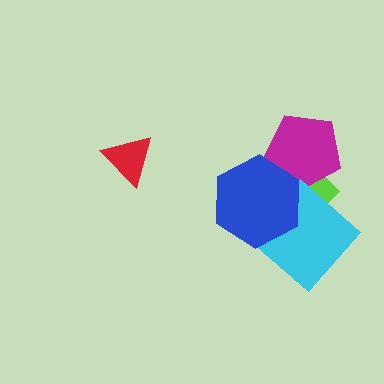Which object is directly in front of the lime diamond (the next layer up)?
The magenta pentagon is directly in front of the lime diamond.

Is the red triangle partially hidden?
No, no other shape covers it.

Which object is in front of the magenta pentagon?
The blue hexagon is in front of the magenta pentagon.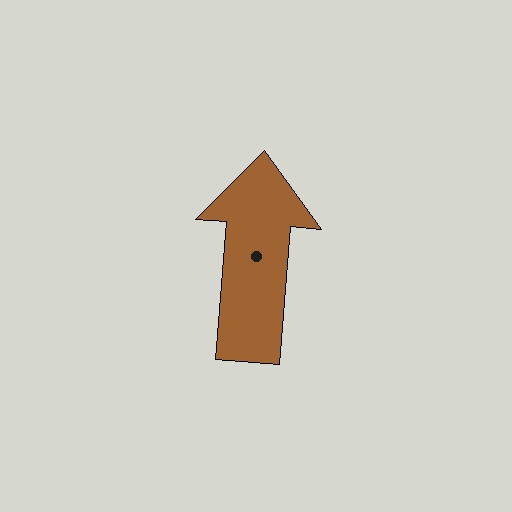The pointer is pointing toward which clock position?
Roughly 12 o'clock.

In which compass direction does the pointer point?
North.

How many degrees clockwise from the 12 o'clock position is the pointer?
Approximately 5 degrees.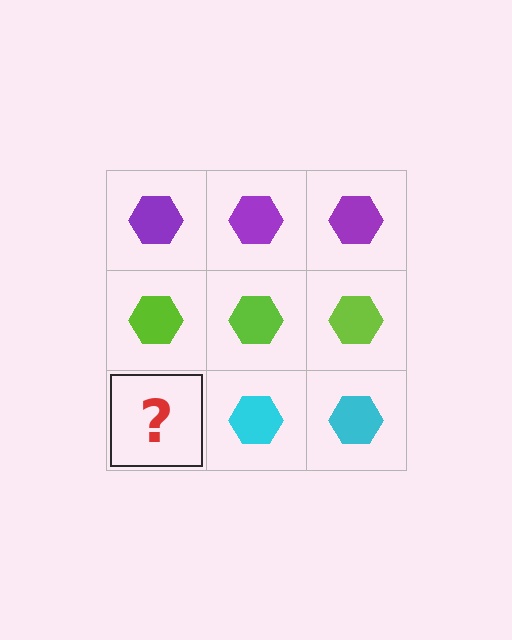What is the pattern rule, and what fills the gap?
The rule is that each row has a consistent color. The gap should be filled with a cyan hexagon.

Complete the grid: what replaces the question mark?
The question mark should be replaced with a cyan hexagon.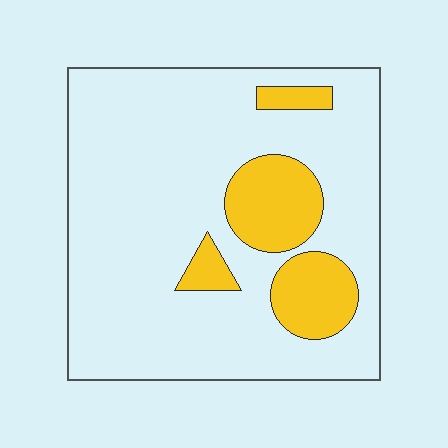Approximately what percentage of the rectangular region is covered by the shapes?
Approximately 20%.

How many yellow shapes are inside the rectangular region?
4.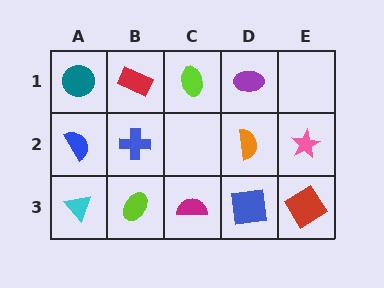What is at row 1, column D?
A purple ellipse.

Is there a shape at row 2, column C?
No, that cell is empty.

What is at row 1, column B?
A red rectangle.